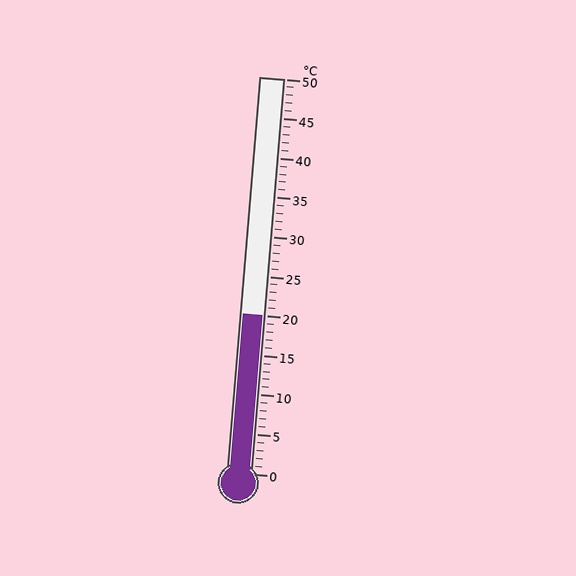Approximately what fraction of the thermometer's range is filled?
The thermometer is filled to approximately 40% of its range.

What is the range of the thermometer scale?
The thermometer scale ranges from 0°C to 50°C.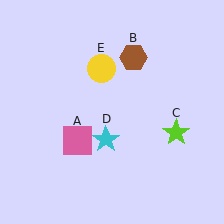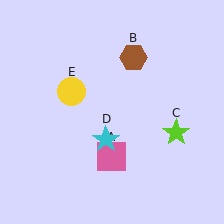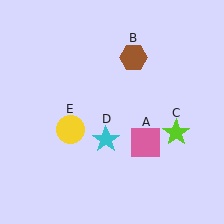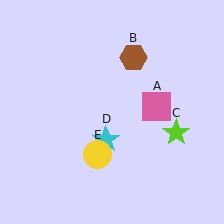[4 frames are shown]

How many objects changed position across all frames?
2 objects changed position: pink square (object A), yellow circle (object E).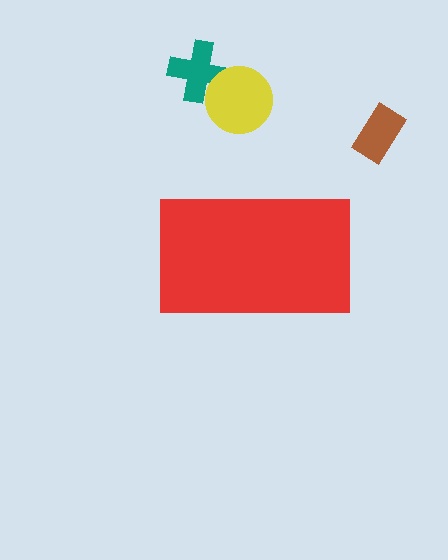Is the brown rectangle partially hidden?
No, the brown rectangle is fully visible.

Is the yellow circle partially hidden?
No, the yellow circle is fully visible.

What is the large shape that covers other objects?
A red rectangle.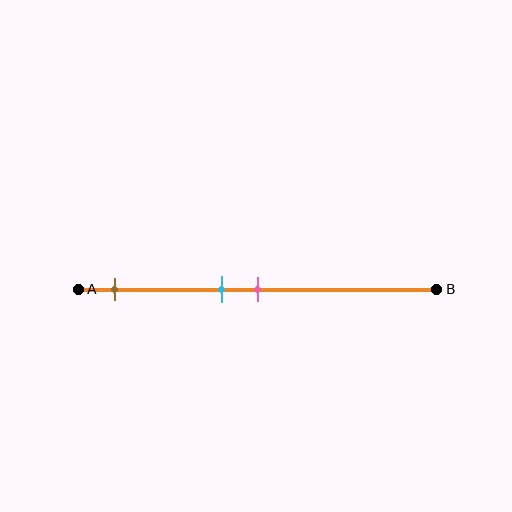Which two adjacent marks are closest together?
The cyan and pink marks are the closest adjacent pair.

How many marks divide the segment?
There are 3 marks dividing the segment.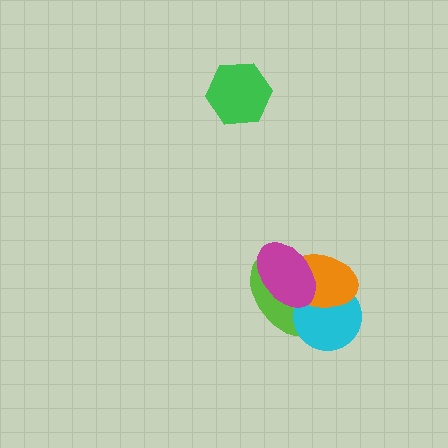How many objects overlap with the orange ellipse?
3 objects overlap with the orange ellipse.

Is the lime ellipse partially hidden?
Yes, it is partially covered by another shape.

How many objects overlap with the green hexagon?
0 objects overlap with the green hexagon.